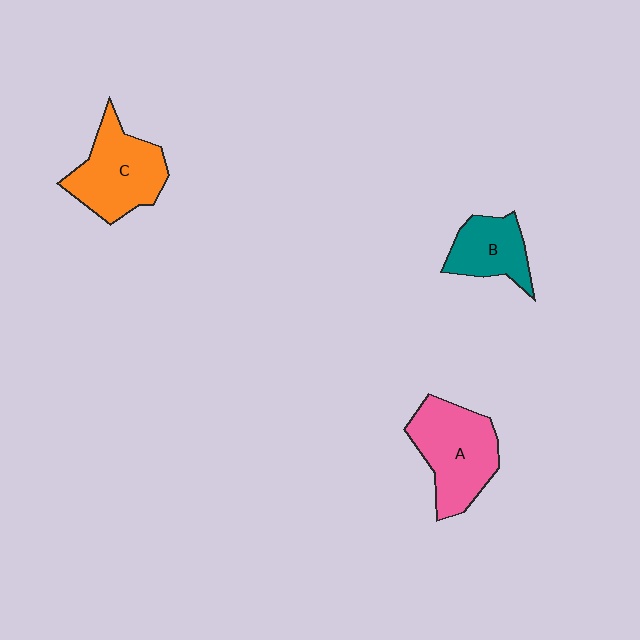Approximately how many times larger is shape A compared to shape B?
Approximately 1.6 times.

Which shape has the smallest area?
Shape B (teal).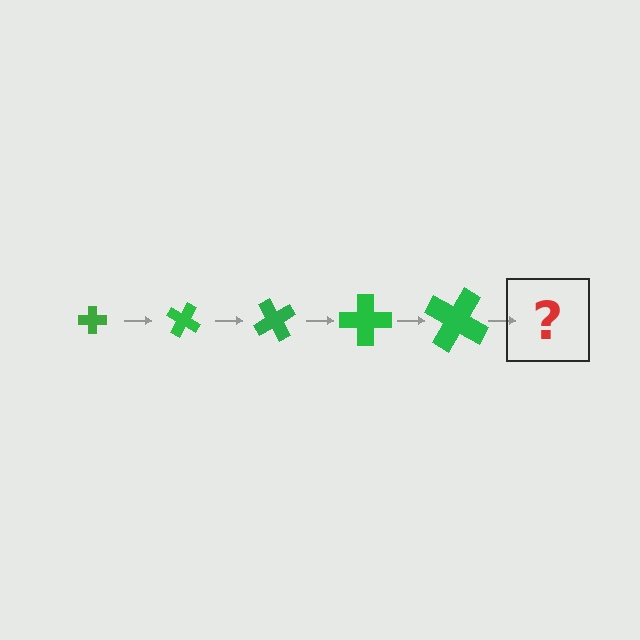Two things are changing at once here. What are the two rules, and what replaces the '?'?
The two rules are that the cross grows larger each step and it rotates 30 degrees each step. The '?' should be a cross, larger than the previous one and rotated 150 degrees from the start.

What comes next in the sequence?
The next element should be a cross, larger than the previous one and rotated 150 degrees from the start.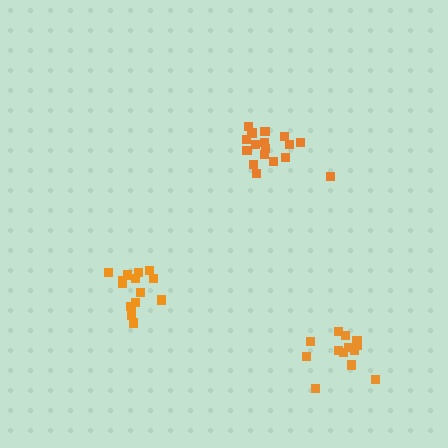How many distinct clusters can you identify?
There are 3 distinct clusters.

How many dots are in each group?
Group 1: 13 dots, Group 2: 14 dots, Group 3: 17 dots (44 total).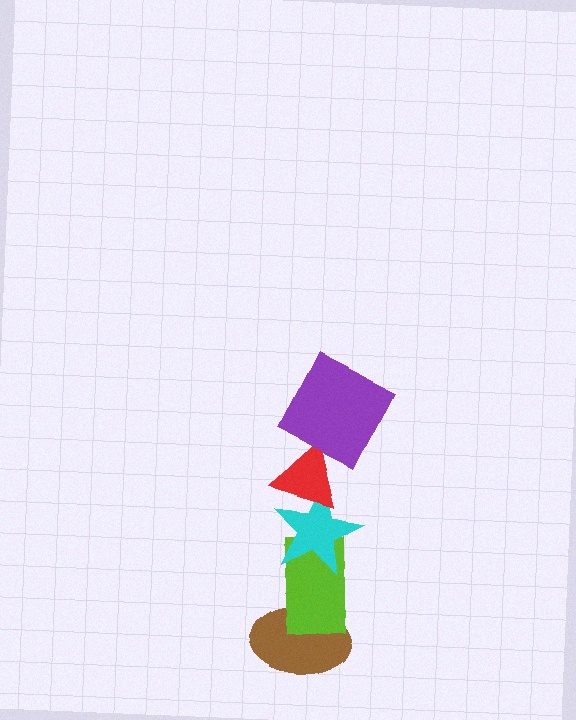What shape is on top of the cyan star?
The red triangle is on top of the cyan star.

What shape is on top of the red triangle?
The purple square is on top of the red triangle.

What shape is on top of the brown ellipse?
The lime rectangle is on top of the brown ellipse.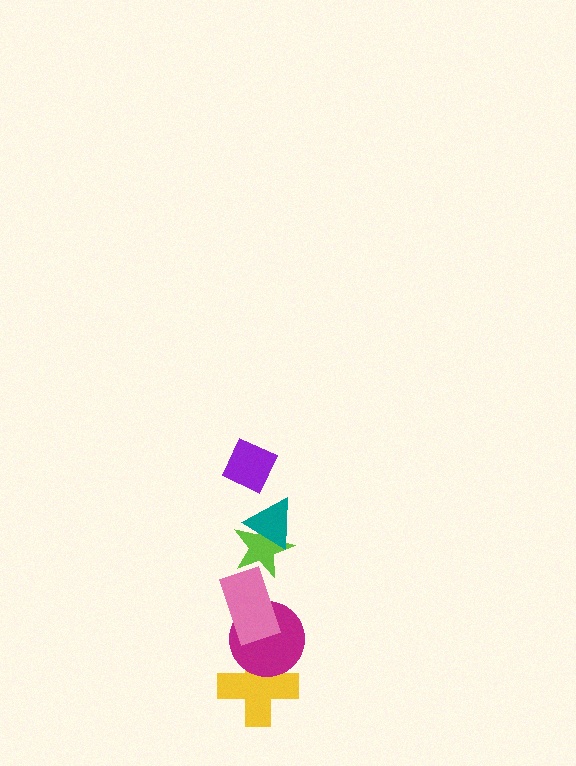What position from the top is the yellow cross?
The yellow cross is 6th from the top.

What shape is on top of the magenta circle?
The pink rectangle is on top of the magenta circle.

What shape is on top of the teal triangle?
The purple diamond is on top of the teal triangle.